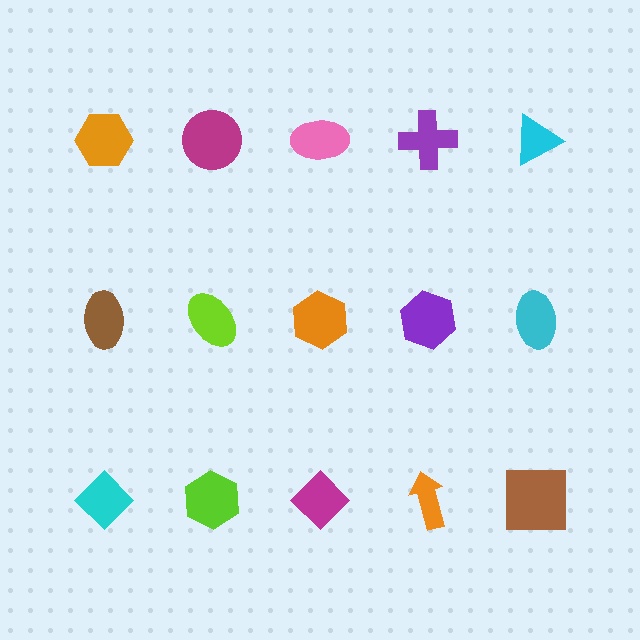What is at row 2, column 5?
A cyan ellipse.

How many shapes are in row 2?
5 shapes.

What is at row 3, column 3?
A magenta diamond.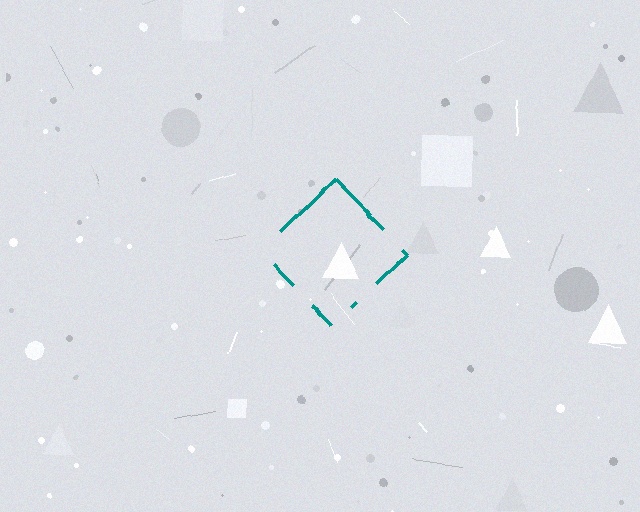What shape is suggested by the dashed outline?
The dashed outline suggests a diamond.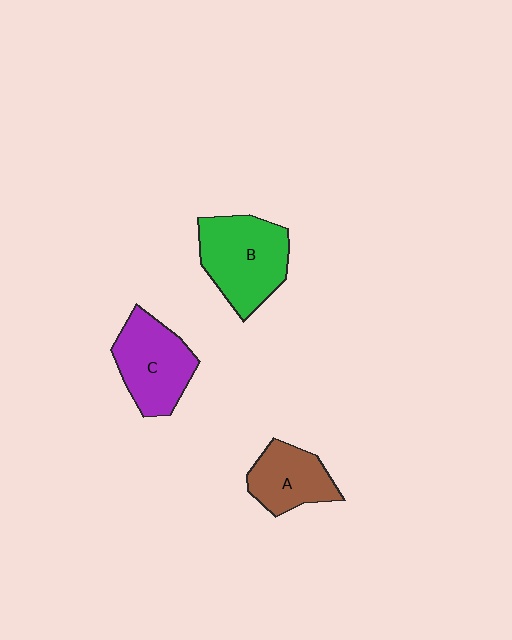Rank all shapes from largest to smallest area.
From largest to smallest: B (green), C (purple), A (brown).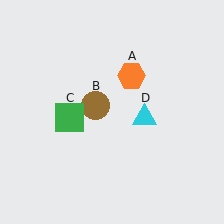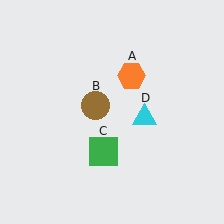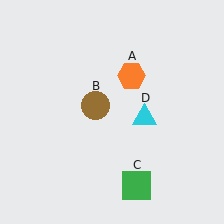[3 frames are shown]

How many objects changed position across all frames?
1 object changed position: green square (object C).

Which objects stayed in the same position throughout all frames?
Orange hexagon (object A) and brown circle (object B) and cyan triangle (object D) remained stationary.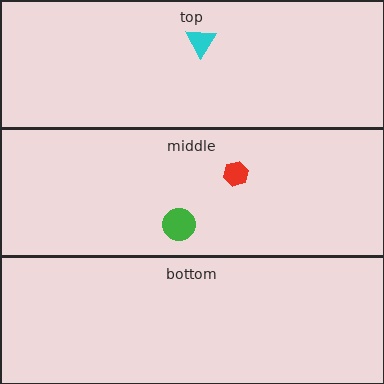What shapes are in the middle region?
The red hexagon, the green circle.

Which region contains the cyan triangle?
The top region.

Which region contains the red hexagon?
The middle region.